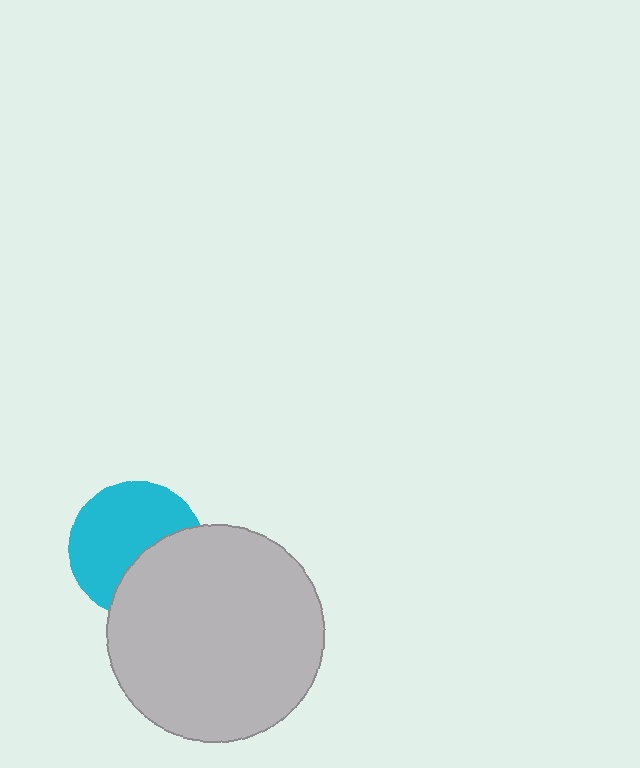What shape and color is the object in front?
The object in front is a light gray circle.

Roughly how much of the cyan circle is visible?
About half of it is visible (roughly 62%).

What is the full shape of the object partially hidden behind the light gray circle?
The partially hidden object is a cyan circle.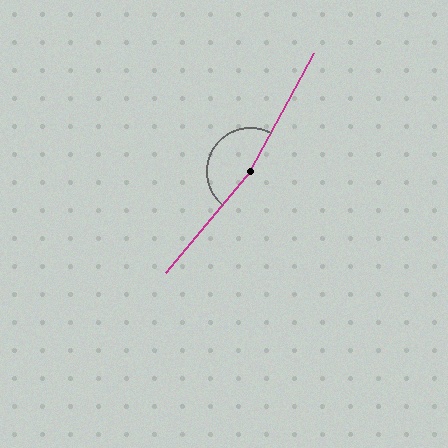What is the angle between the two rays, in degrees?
Approximately 169 degrees.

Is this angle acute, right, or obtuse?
It is obtuse.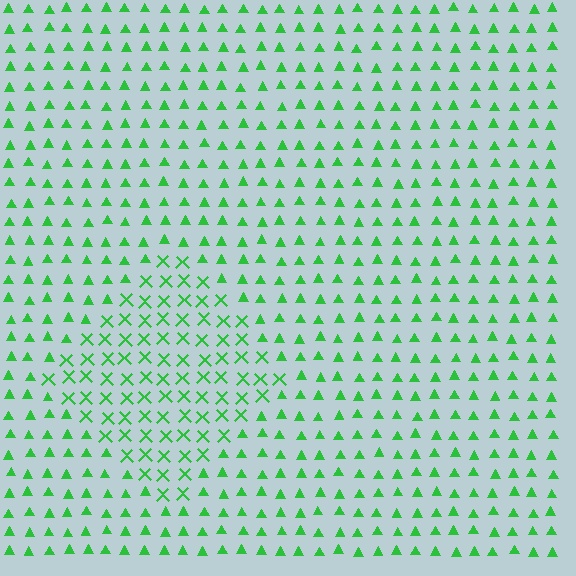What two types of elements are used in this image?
The image uses X marks inside the diamond region and triangles outside it.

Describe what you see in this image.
The image is filled with small green elements arranged in a uniform grid. A diamond-shaped region contains X marks, while the surrounding area contains triangles. The boundary is defined purely by the change in element shape.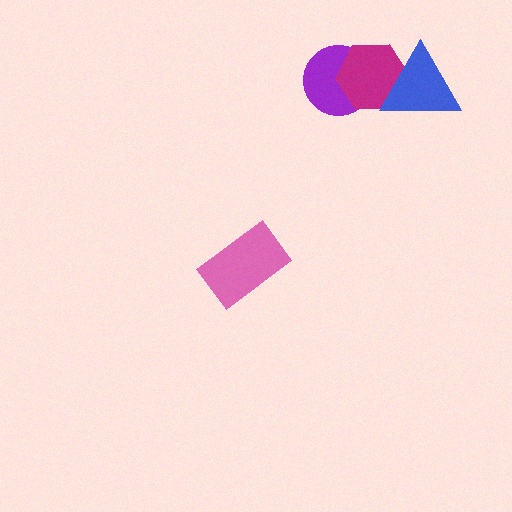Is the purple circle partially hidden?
Yes, it is partially covered by another shape.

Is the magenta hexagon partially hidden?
Yes, it is partially covered by another shape.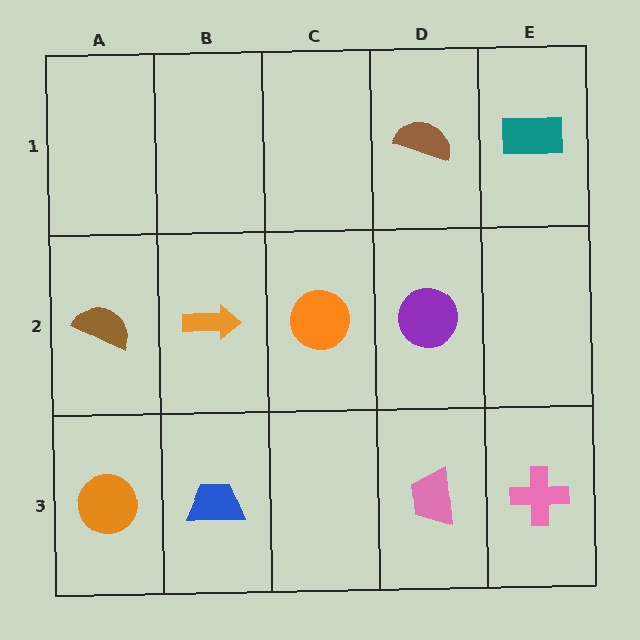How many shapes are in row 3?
4 shapes.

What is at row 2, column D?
A purple circle.